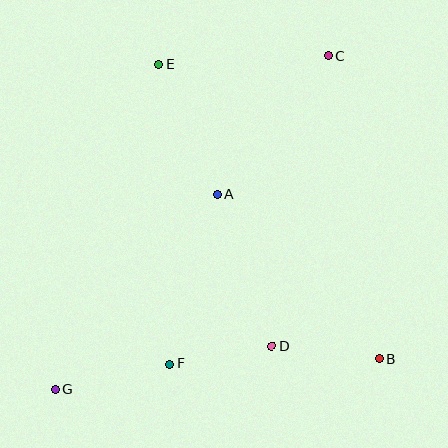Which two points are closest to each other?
Points D and F are closest to each other.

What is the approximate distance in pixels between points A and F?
The distance between A and F is approximately 175 pixels.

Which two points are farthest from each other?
Points C and G are farthest from each other.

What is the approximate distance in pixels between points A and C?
The distance between A and C is approximately 178 pixels.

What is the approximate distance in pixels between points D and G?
The distance between D and G is approximately 221 pixels.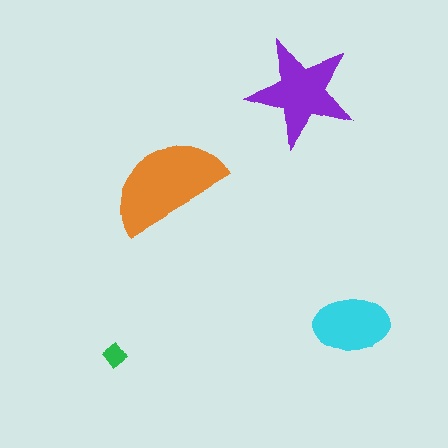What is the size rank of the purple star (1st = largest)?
2nd.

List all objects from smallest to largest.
The green diamond, the cyan ellipse, the purple star, the orange semicircle.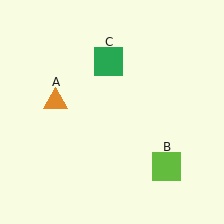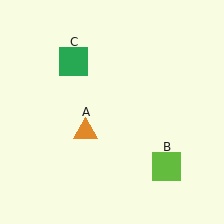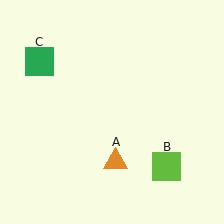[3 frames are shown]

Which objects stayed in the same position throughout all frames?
Lime square (object B) remained stationary.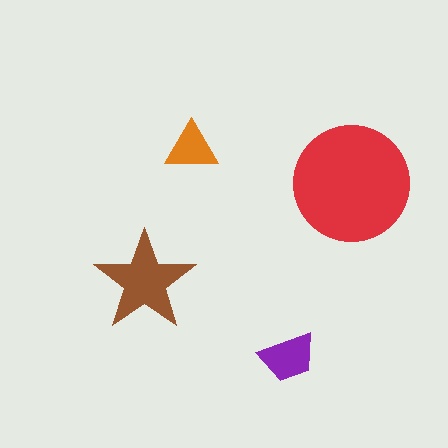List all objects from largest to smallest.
The red circle, the brown star, the purple trapezoid, the orange triangle.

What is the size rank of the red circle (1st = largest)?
1st.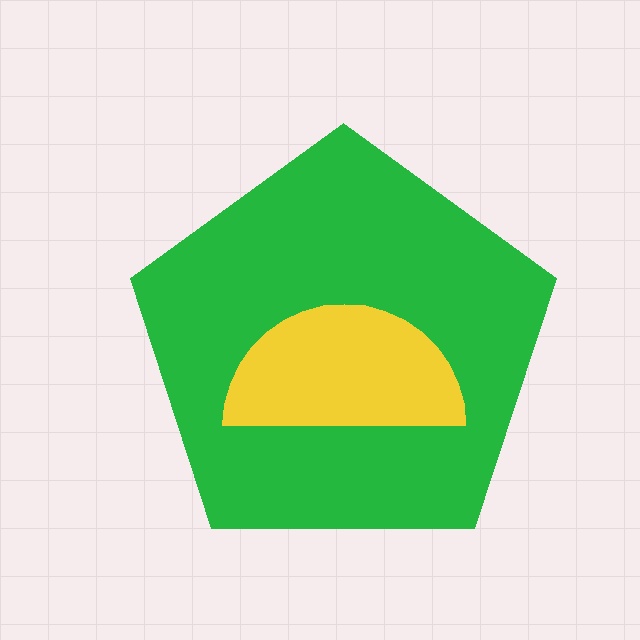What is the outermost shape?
The green pentagon.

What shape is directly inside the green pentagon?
The yellow semicircle.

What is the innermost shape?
The yellow semicircle.